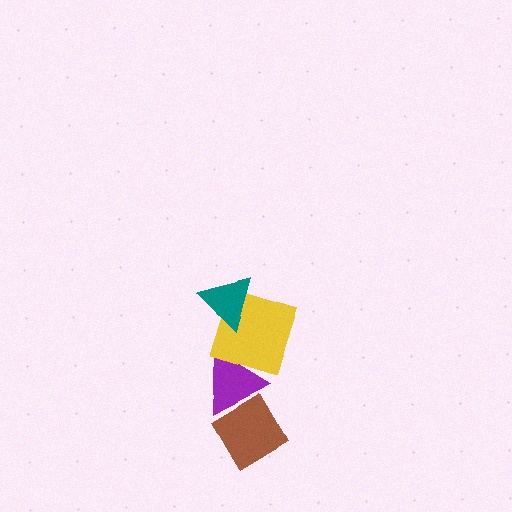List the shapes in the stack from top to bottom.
From top to bottom: the teal triangle, the yellow square, the purple triangle, the brown diamond.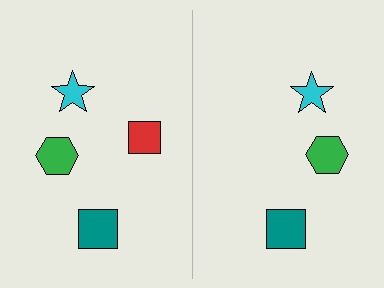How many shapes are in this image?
There are 7 shapes in this image.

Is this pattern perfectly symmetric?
No, the pattern is not perfectly symmetric. A red square is missing from the right side.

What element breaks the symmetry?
A red square is missing from the right side.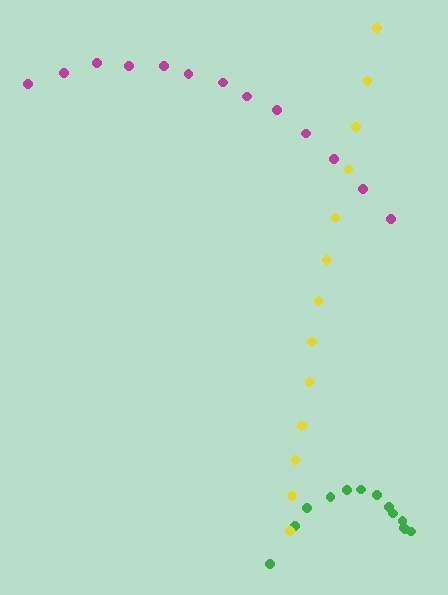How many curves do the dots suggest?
There are 3 distinct paths.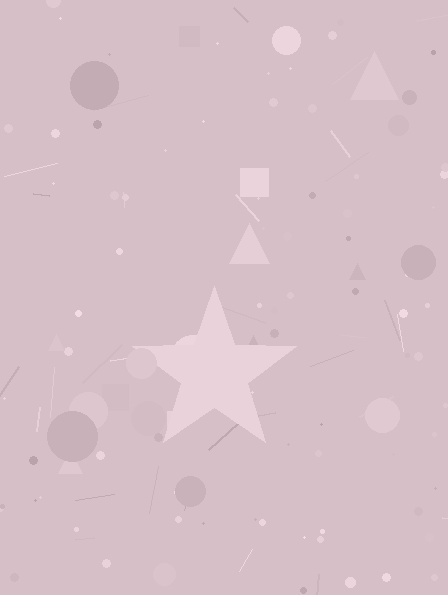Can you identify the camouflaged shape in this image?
The camouflaged shape is a star.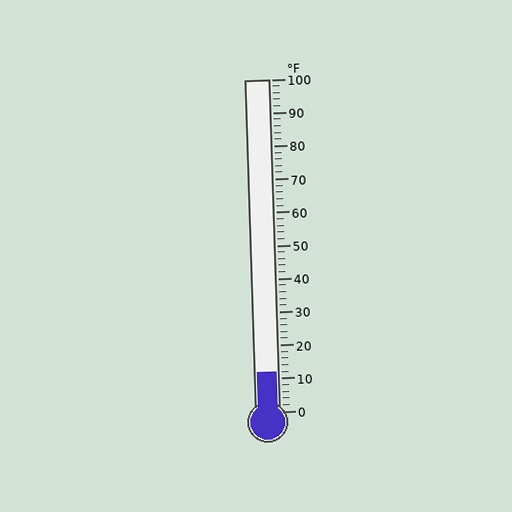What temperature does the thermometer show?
The thermometer shows approximately 12°F.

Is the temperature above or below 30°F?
The temperature is below 30°F.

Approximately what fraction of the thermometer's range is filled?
The thermometer is filled to approximately 10% of its range.